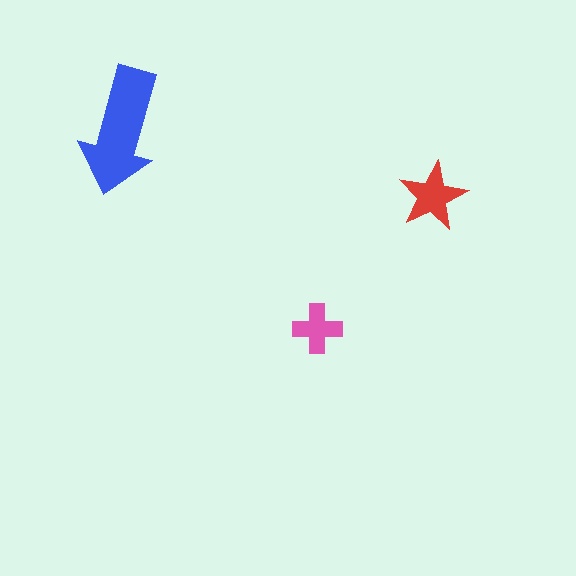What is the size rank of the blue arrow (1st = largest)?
1st.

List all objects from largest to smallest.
The blue arrow, the red star, the pink cross.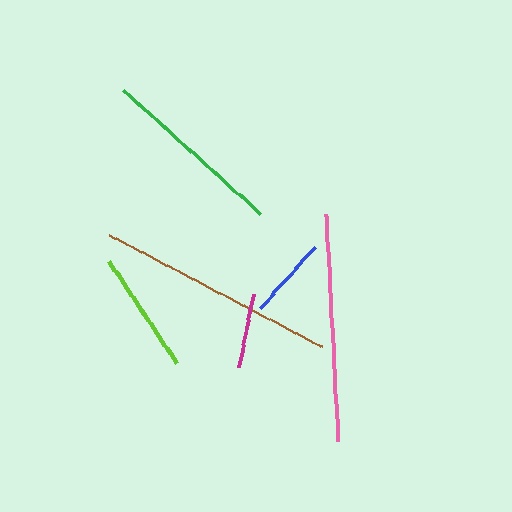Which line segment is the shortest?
The magenta line is the shortest at approximately 74 pixels.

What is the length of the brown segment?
The brown segment is approximately 240 pixels long.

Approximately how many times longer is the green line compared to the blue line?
The green line is approximately 2.2 times the length of the blue line.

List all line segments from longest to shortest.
From longest to shortest: brown, pink, green, lime, blue, magenta.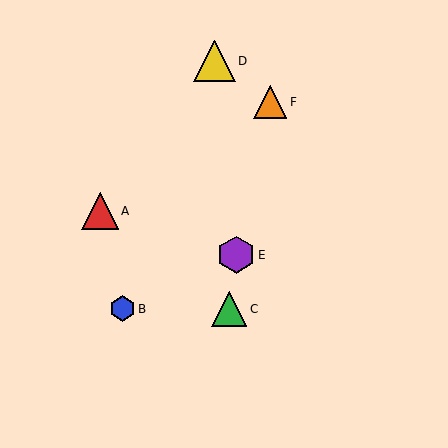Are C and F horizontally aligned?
No, C is at y≈309 and F is at y≈102.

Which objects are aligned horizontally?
Objects B, C are aligned horizontally.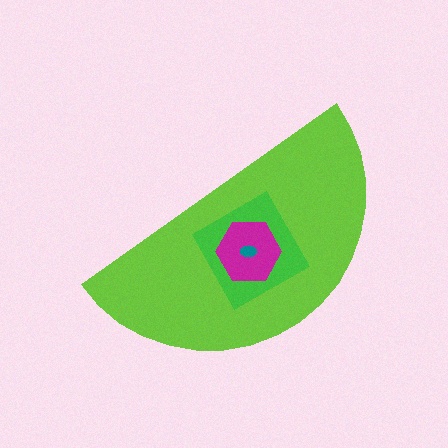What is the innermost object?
The teal ellipse.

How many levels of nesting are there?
4.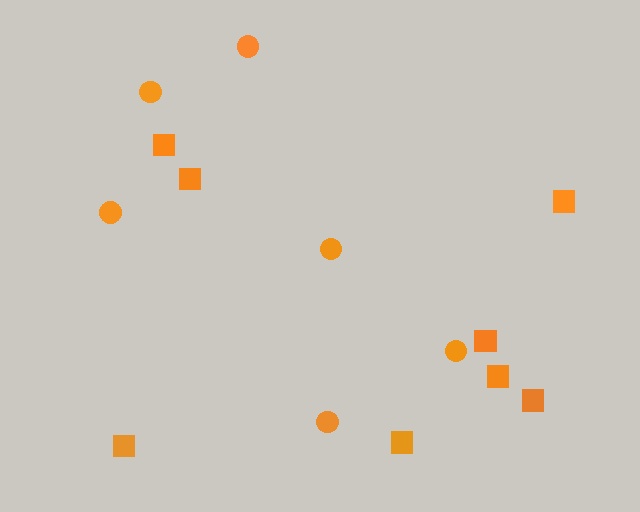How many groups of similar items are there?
There are 2 groups: one group of circles (6) and one group of squares (8).